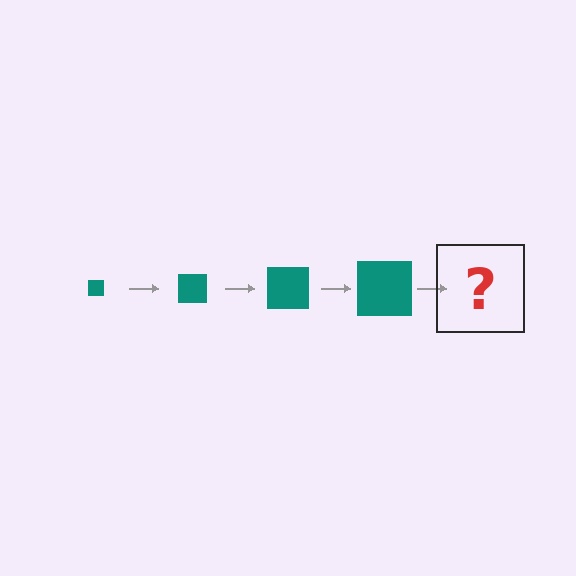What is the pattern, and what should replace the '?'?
The pattern is that the square gets progressively larger each step. The '?' should be a teal square, larger than the previous one.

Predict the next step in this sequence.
The next step is a teal square, larger than the previous one.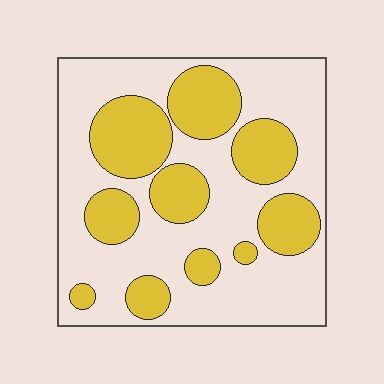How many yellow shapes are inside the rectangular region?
10.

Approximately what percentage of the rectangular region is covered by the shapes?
Approximately 35%.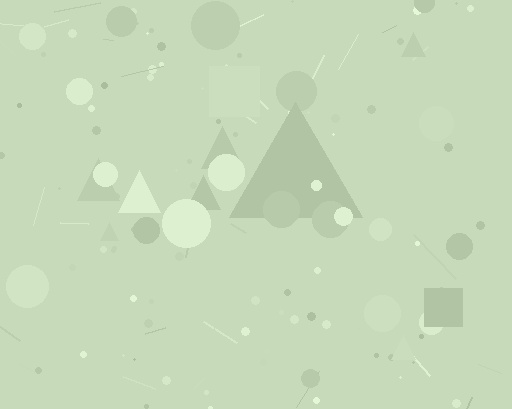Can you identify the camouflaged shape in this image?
The camouflaged shape is a triangle.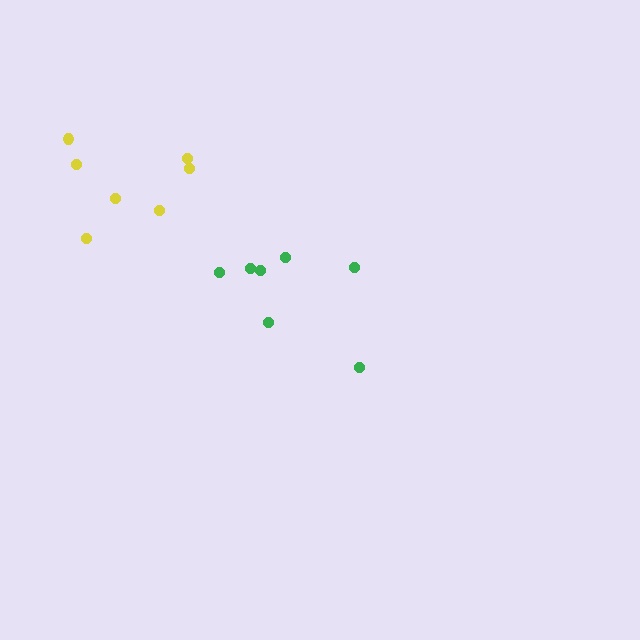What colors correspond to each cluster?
The clusters are colored: green, yellow.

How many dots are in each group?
Group 1: 7 dots, Group 2: 7 dots (14 total).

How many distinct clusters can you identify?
There are 2 distinct clusters.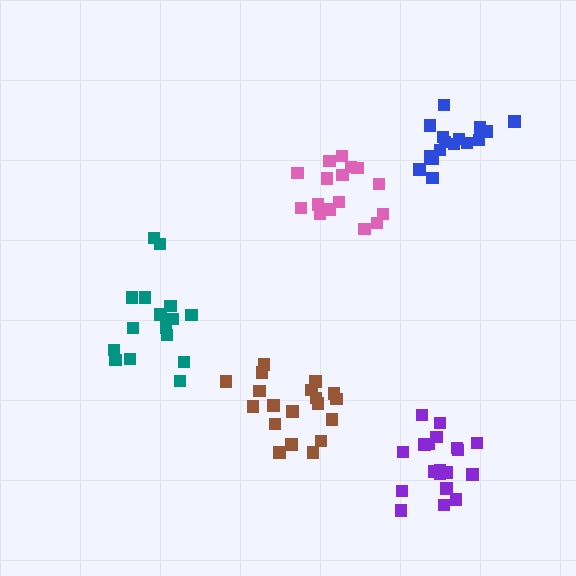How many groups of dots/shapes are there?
There are 5 groups.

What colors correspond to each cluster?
The clusters are colored: teal, pink, blue, purple, brown.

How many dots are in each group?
Group 1: 16 dots, Group 2: 16 dots, Group 3: 16 dots, Group 4: 19 dots, Group 5: 19 dots (86 total).